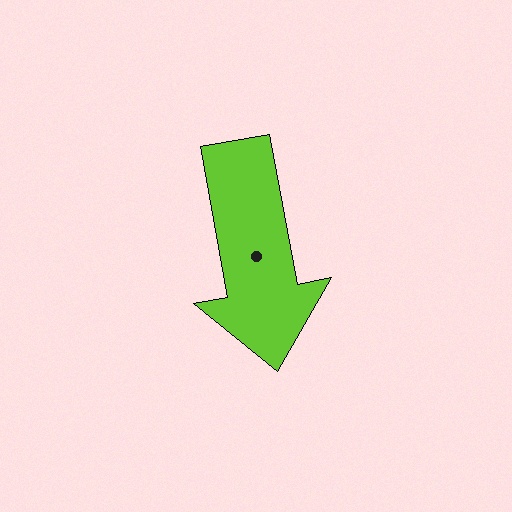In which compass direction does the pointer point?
South.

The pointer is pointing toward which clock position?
Roughly 6 o'clock.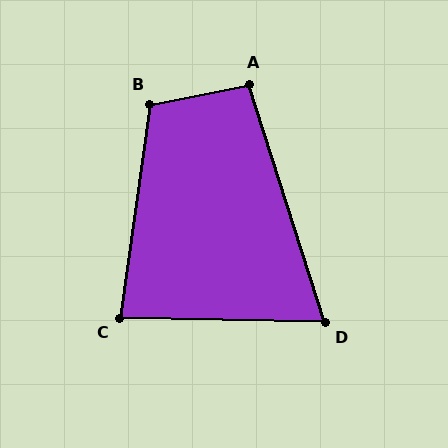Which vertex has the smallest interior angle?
D, at approximately 71 degrees.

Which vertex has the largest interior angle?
B, at approximately 109 degrees.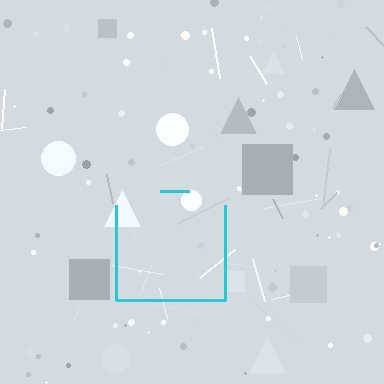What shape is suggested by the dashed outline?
The dashed outline suggests a square.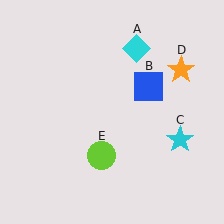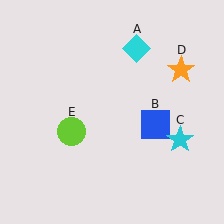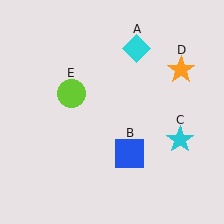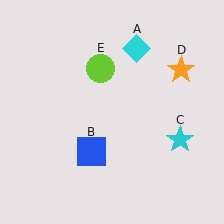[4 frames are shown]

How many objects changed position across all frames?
2 objects changed position: blue square (object B), lime circle (object E).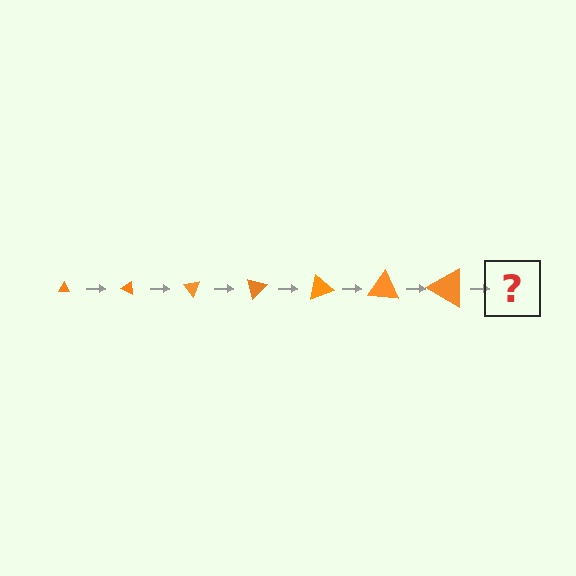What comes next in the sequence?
The next element should be a triangle, larger than the previous one and rotated 175 degrees from the start.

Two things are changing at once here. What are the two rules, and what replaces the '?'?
The two rules are that the triangle grows larger each step and it rotates 25 degrees each step. The '?' should be a triangle, larger than the previous one and rotated 175 degrees from the start.